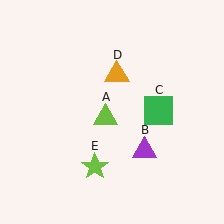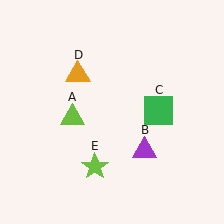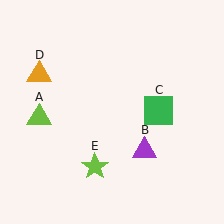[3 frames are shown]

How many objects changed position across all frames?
2 objects changed position: lime triangle (object A), orange triangle (object D).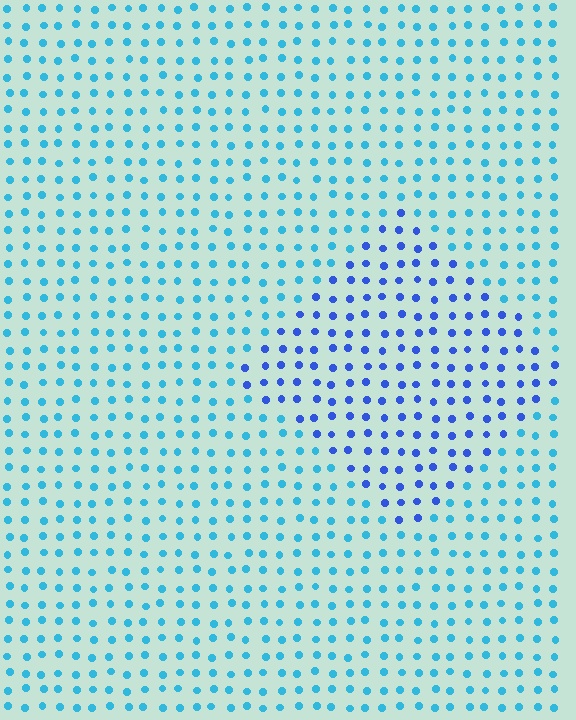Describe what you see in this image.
The image is filled with small cyan elements in a uniform arrangement. A diamond-shaped region is visible where the elements are tinted to a slightly different hue, forming a subtle color boundary.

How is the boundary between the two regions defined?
The boundary is defined purely by a slight shift in hue (about 35 degrees). Spacing, size, and orientation are identical on both sides.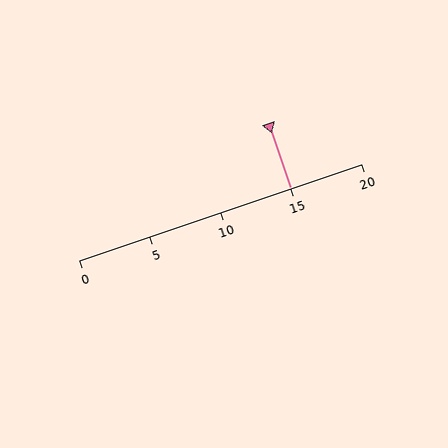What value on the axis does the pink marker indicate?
The marker indicates approximately 15.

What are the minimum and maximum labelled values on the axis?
The axis runs from 0 to 20.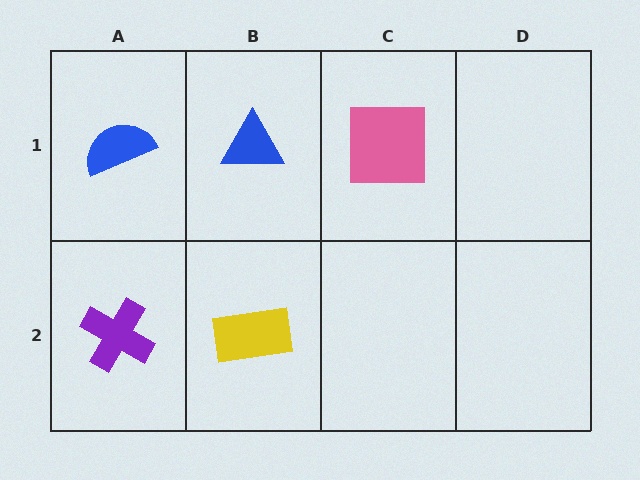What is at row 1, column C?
A pink square.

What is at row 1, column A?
A blue semicircle.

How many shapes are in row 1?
3 shapes.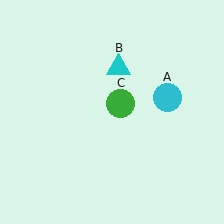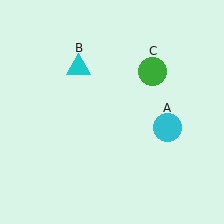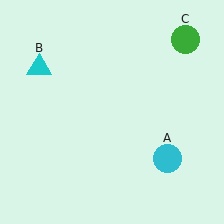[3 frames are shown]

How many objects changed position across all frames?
3 objects changed position: cyan circle (object A), cyan triangle (object B), green circle (object C).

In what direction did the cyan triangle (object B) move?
The cyan triangle (object B) moved left.